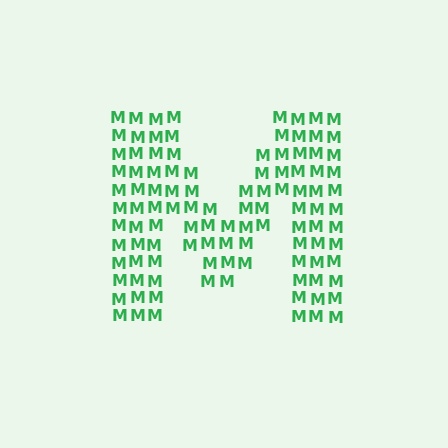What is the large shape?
The large shape is the letter M.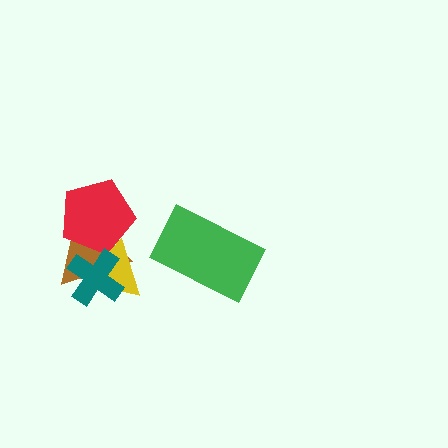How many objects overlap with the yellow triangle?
3 objects overlap with the yellow triangle.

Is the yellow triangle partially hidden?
Yes, it is partially covered by another shape.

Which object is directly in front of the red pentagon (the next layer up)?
The yellow triangle is directly in front of the red pentagon.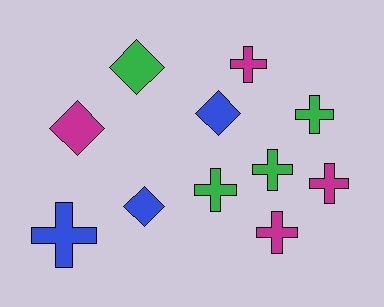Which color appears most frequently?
Magenta, with 4 objects.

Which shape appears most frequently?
Cross, with 7 objects.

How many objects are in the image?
There are 11 objects.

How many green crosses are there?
There are 3 green crosses.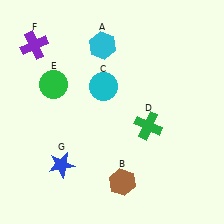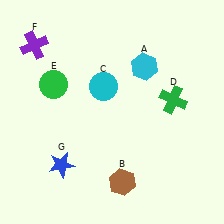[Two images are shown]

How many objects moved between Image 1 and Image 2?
2 objects moved between the two images.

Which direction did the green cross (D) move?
The green cross (D) moved up.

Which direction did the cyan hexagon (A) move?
The cyan hexagon (A) moved right.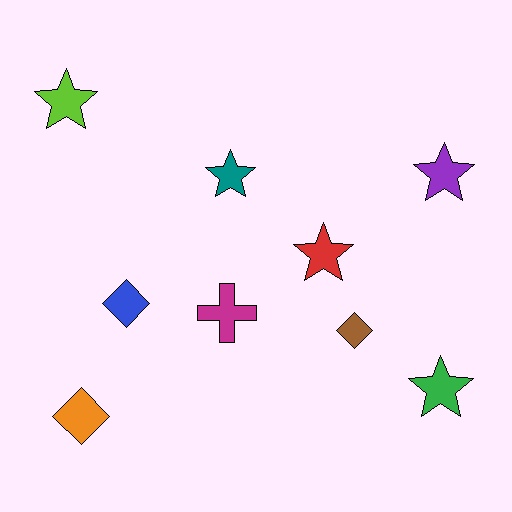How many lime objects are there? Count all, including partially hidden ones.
There is 1 lime object.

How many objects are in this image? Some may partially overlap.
There are 9 objects.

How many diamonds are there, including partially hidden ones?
There are 3 diamonds.